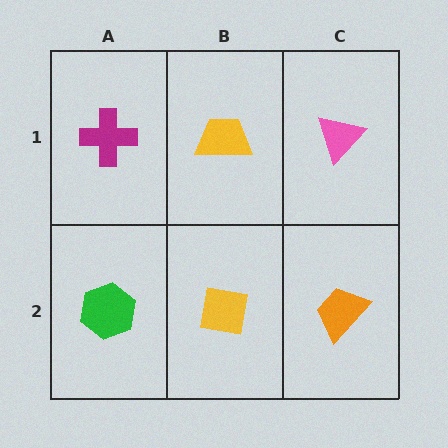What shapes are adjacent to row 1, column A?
A green hexagon (row 2, column A), a yellow trapezoid (row 1, column B).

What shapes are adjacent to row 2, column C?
A pink triangle (row 1, column C), a yellow square (row 2, column B).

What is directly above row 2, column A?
A magenta cross.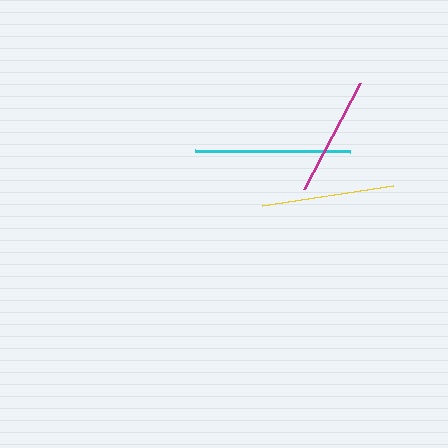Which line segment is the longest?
The cyan line is the longest at approximately 154 pixels.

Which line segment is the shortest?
The magenta line is the shortest at approximately 121 pixels.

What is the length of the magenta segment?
The magenta segment is approximately 121 pixels long.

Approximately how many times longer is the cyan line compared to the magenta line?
The cyan line is approximately 1.3 times the length of the magenta line.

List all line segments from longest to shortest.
From longest to shortest: cyan, yellow, magenta.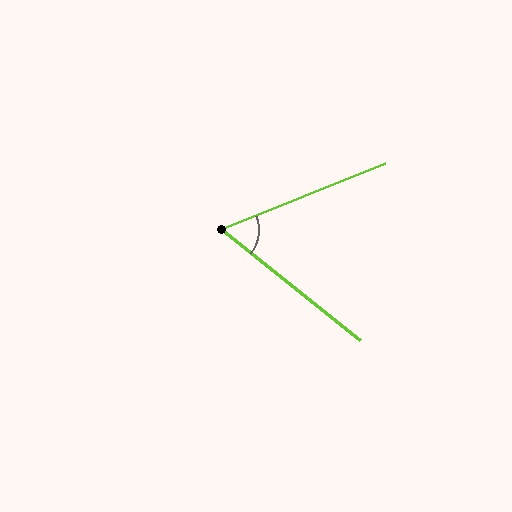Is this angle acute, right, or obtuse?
It is acute.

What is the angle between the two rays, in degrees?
Approximately 61 degrees.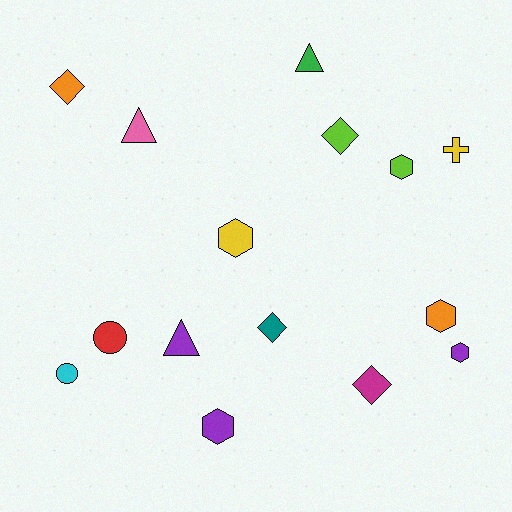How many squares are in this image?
There are no squares.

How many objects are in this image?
There are 15 objects.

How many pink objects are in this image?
There is 1 pink object.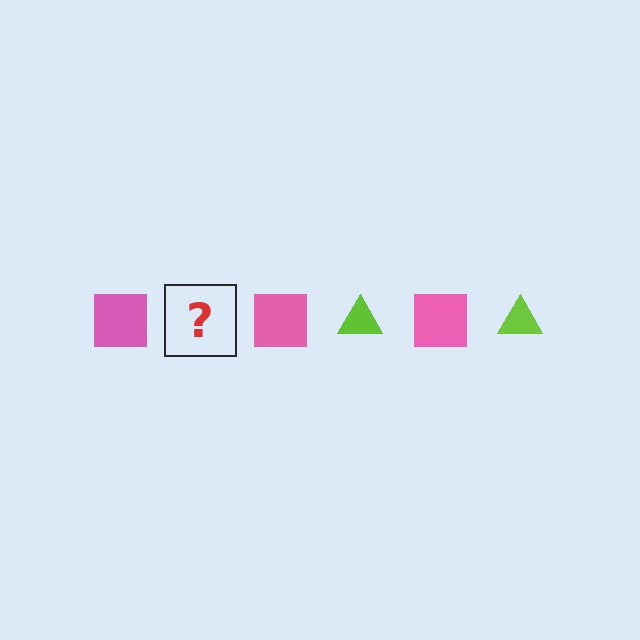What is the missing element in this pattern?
The missing element is a lime triangle.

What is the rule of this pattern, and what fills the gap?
The rule is that the pattern alternates between pink square and lime triangle. The gap should be filled with a lime triangle.